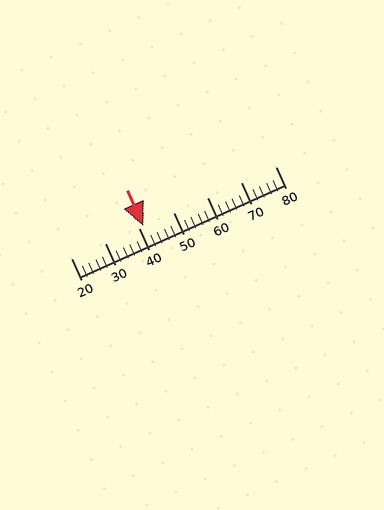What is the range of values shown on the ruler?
The ruler shows values from 20 to 80.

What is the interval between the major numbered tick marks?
The major tick marks are spaced 10 units apart.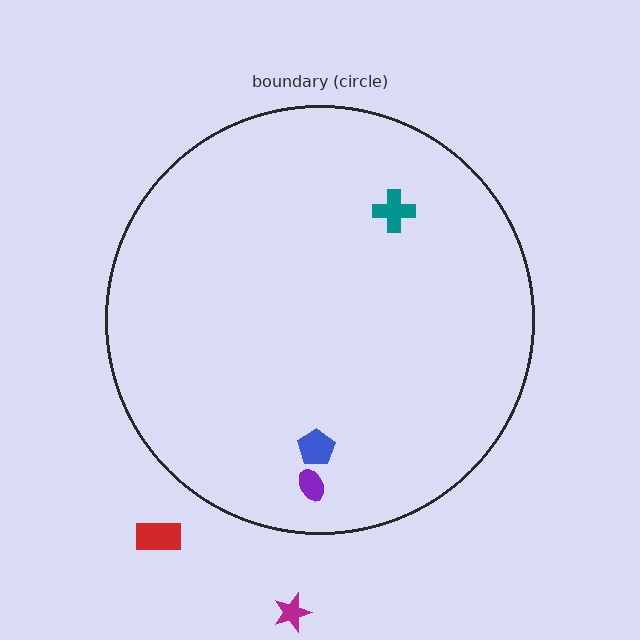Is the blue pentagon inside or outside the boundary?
Inside.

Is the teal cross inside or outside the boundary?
Inside.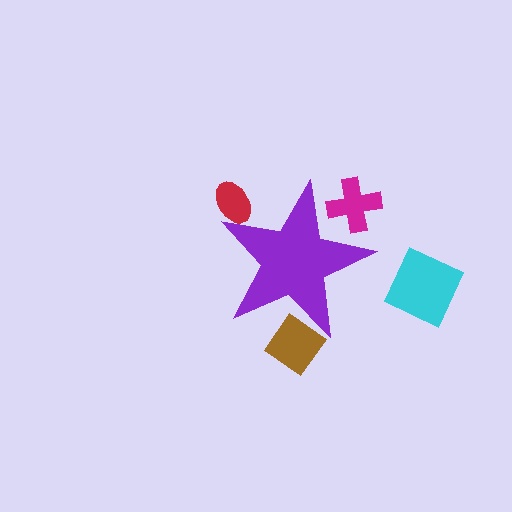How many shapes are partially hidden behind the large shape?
3 shapes are partially hidden.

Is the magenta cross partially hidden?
Yes, the magenta cross is partially hidden behind the purple star.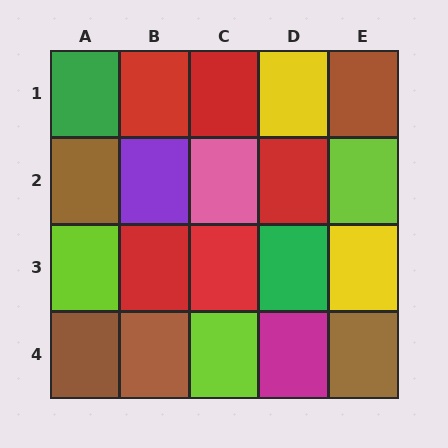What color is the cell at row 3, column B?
Red.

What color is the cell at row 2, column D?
Red.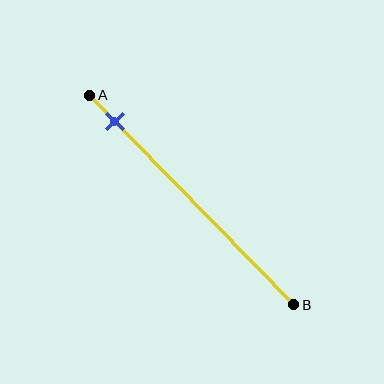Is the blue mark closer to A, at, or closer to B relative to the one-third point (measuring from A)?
The blue mark is closer to point A than the one-third point of segment AB.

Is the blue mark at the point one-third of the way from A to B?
No, the mark is at about 15% from A, not at the 33% one-third point.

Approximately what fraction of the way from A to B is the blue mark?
The blue mark is approximately 15% of the way from A to B.